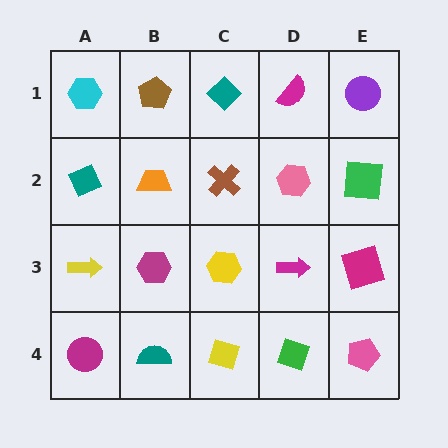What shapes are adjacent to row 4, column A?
A yellow arrow (row 3, column A), a teal semicircle (row 4, column B).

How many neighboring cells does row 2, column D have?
4.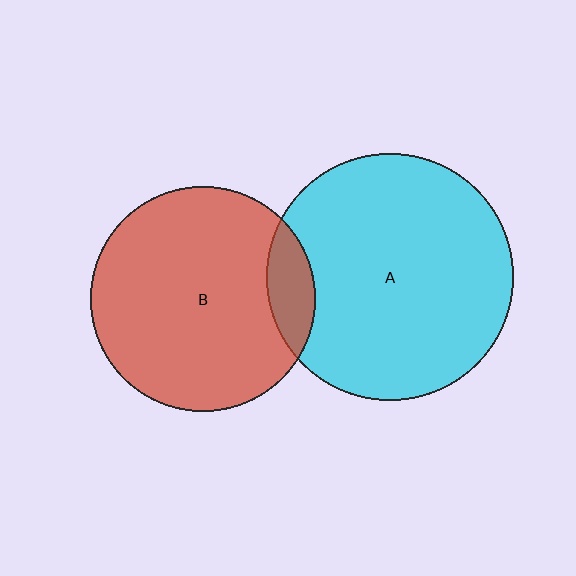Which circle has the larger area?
Circle A (cyan).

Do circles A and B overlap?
Yes.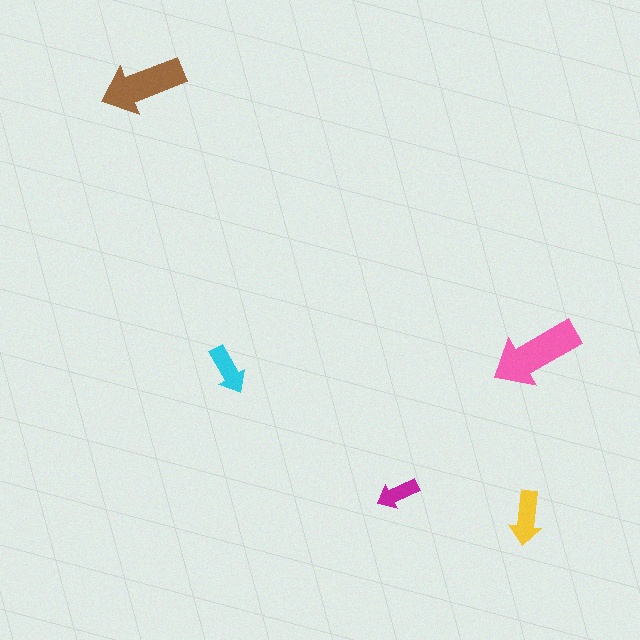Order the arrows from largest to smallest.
the pink one, the brown one, the yellow one, the cyan one, the magenta one.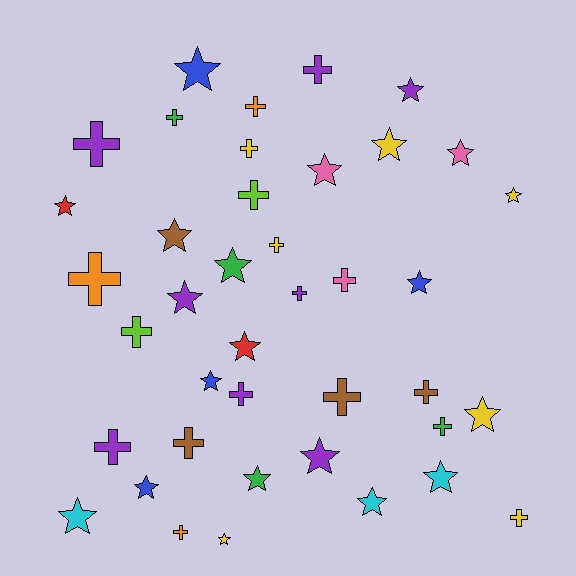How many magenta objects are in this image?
There are no magenta objects.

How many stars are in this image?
There are 21 stars.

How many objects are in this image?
There are 40 objects.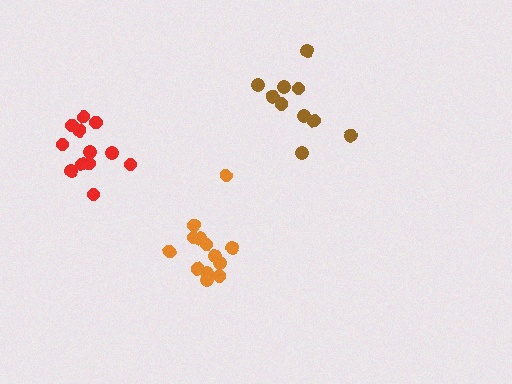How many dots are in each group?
Group 1: 13 dots, Group 2: 10 dots, Group 3: 12 dots (35 total).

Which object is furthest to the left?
The red cluster is leftmost.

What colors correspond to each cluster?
The clusters are colored: orange, brown, red.